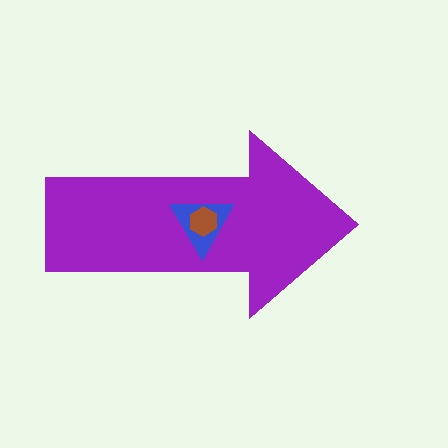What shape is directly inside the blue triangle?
The brown hexagon.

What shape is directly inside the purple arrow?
The blue triangle.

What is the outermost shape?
The purple arrow.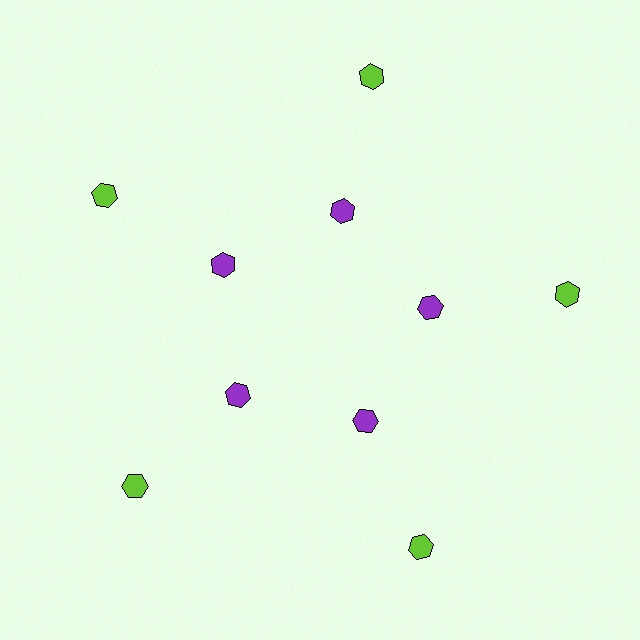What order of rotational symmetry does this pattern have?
This pattern has 5-fold rotational symmetry.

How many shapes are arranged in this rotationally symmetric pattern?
There are 10 shapes, arranged in 5 groups of 2.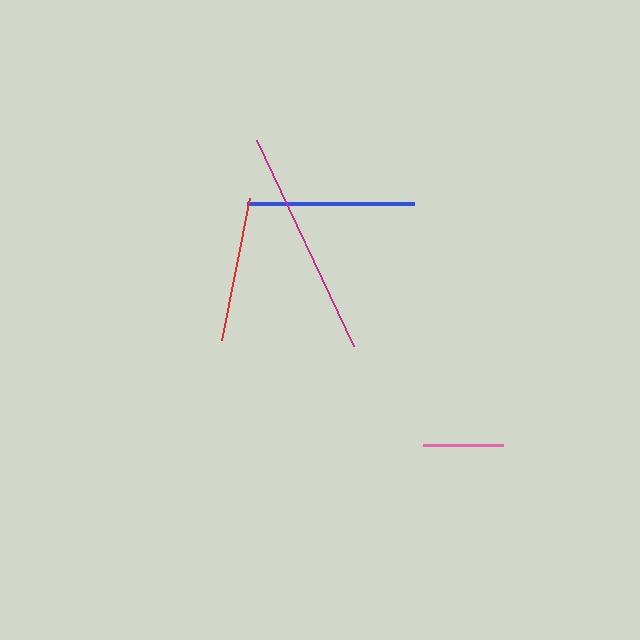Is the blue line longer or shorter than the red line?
The blue line is longer than the red line.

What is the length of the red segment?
The red segment is approximately 144 pixels long.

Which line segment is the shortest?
The pink line is the shortest at approximately 80 pixels.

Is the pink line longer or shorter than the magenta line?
The magenta line is longer than the pink line.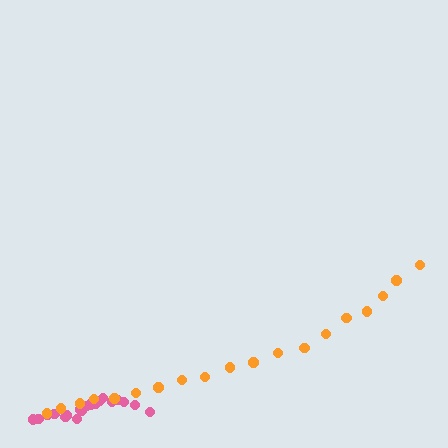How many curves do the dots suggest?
There are 2 distinct paths.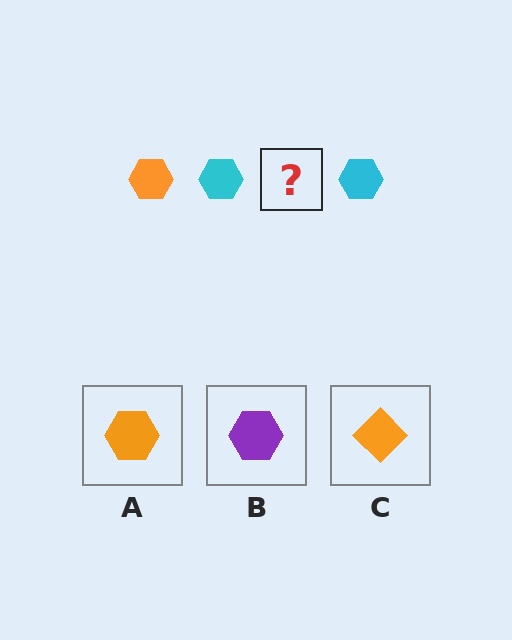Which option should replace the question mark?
Option A.